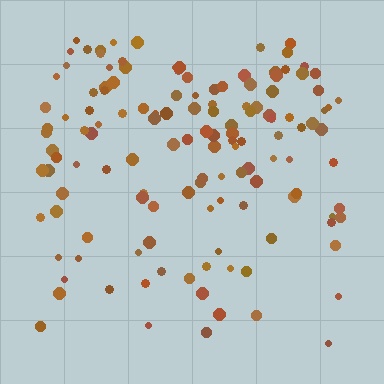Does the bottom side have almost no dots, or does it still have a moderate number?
Still a moderate number, just noticeably fewer than the top.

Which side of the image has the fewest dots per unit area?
The bottom.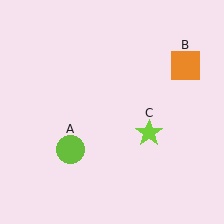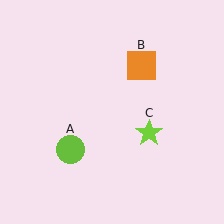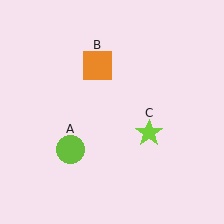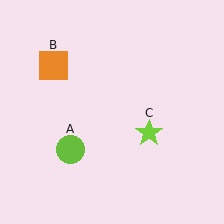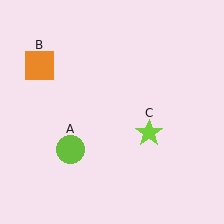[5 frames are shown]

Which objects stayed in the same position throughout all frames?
Lime circle (object A) and lime star (object C) remained stationary.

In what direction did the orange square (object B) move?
The orange square (object B) moved left.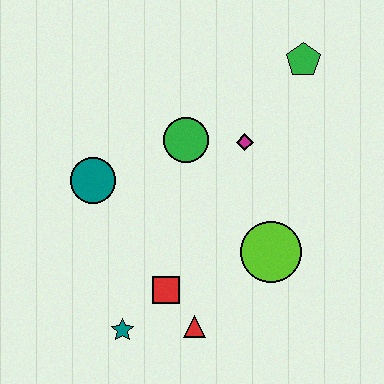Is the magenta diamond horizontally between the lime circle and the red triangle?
Yes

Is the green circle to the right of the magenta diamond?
No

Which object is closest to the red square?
The red triangle is closest to the red square.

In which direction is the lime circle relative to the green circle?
The lime circle is below the green circle.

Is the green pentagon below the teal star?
No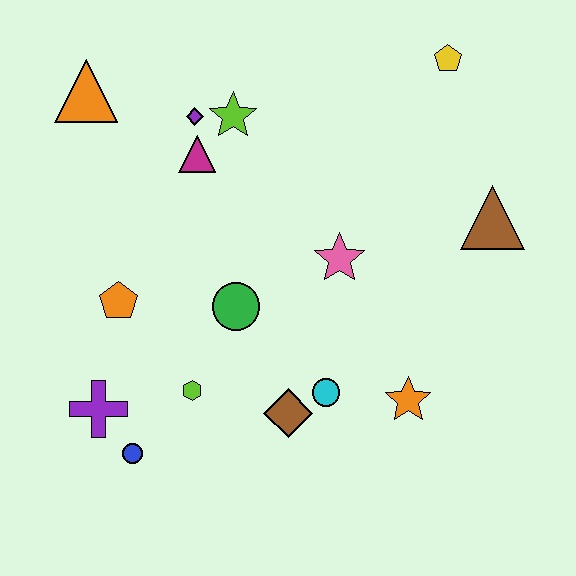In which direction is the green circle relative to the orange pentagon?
The green circle is to the right of the orange pentagon.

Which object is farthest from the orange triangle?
The orange star is farthest from the orange triangle.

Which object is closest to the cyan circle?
The brown diamond is closest to the cyan circle.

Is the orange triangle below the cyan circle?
No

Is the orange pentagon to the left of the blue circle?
Yes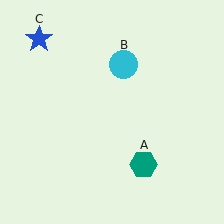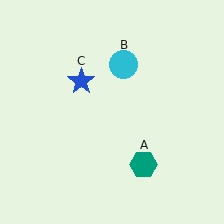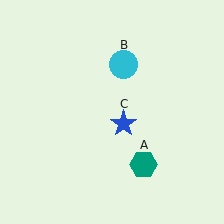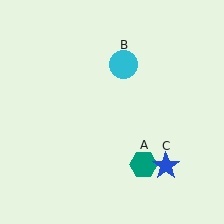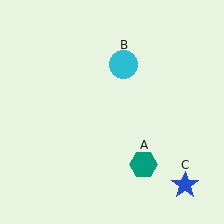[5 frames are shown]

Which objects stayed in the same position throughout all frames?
Teal hexagon (object A) and cyan circle (object B) remained stationary.